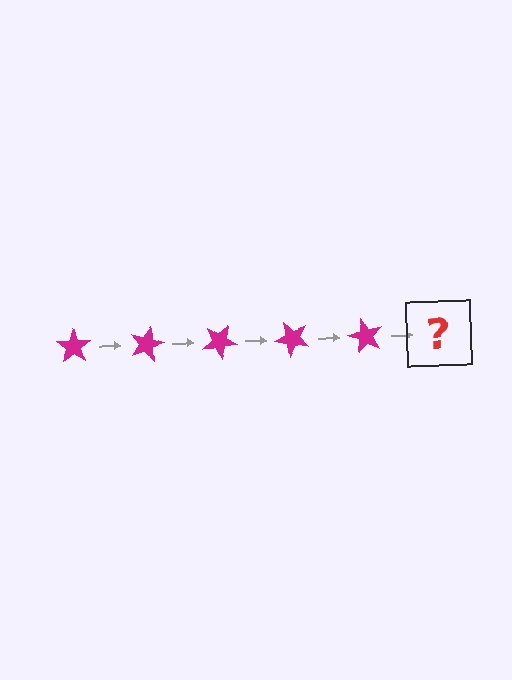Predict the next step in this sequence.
The next step is a magenta star rotated 75 degrees.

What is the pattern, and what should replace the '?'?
The pattern is that the star rotates 15 degrees each step. The '?' should be a magenta star rotated 75 degrees.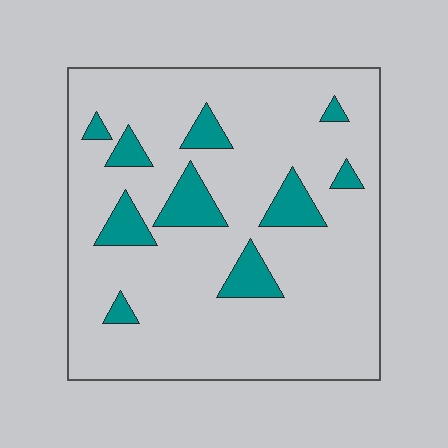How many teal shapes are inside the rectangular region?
10.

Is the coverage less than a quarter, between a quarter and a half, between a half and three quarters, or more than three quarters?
Less than a quarter.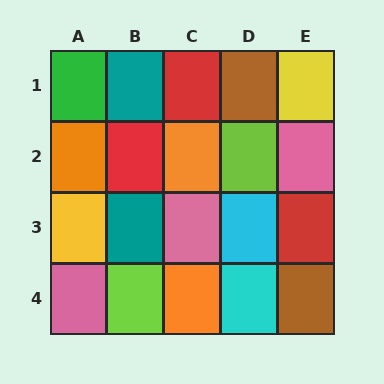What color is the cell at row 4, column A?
Pink.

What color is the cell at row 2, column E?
Pink.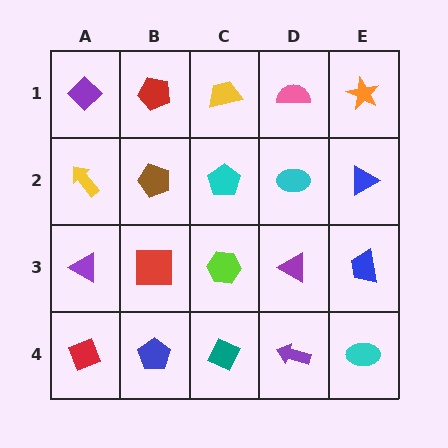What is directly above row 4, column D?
A purple triangle.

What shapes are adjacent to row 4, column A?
A purple triangle (row 3, column A), a blue pentagon (row 4, column B).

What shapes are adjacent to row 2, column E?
An orange star (row 1, column E), a blue trapezoid (row 3, column E), a cyan ellipse (row 2, column D).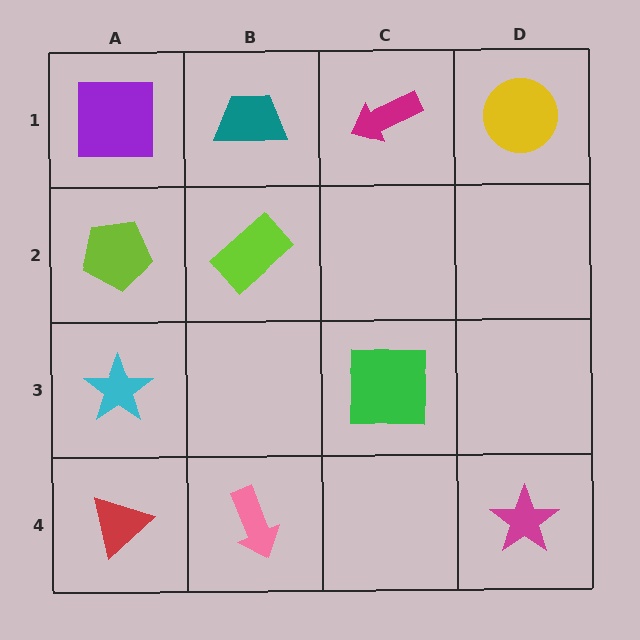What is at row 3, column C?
A green square.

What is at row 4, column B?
A pink arrow.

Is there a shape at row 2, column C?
No, that cell is empty.